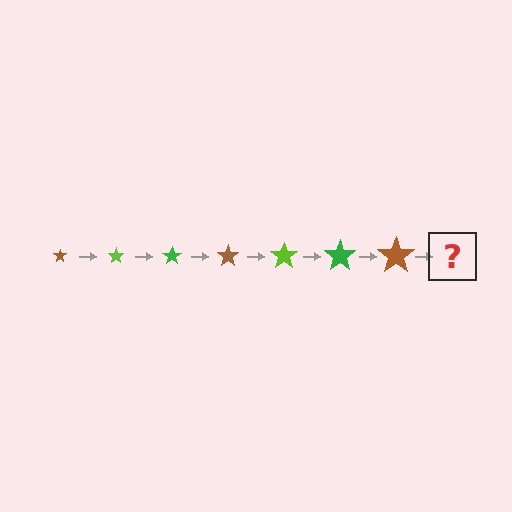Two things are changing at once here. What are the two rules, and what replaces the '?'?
The two rules are that the star grows larger each step and the color cycles through brown, lime, and green. The '?' should be a lime star, larger than the previous one.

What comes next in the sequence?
The next element should be a lime star, larger than the previous one.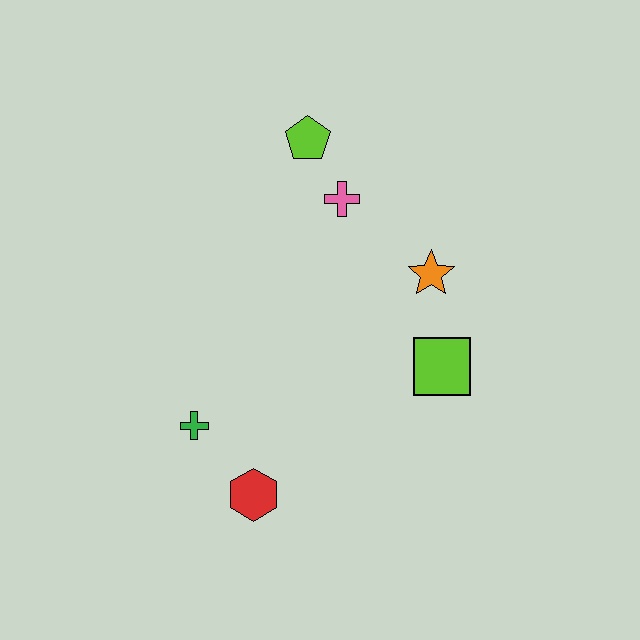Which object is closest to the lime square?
The orange star is closest to the lime square.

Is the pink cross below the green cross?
No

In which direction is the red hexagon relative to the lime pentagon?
The red hexagon is below the lime pentagon.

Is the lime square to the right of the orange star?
Yes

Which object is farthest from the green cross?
The lime pentagon is farthest from the green cross.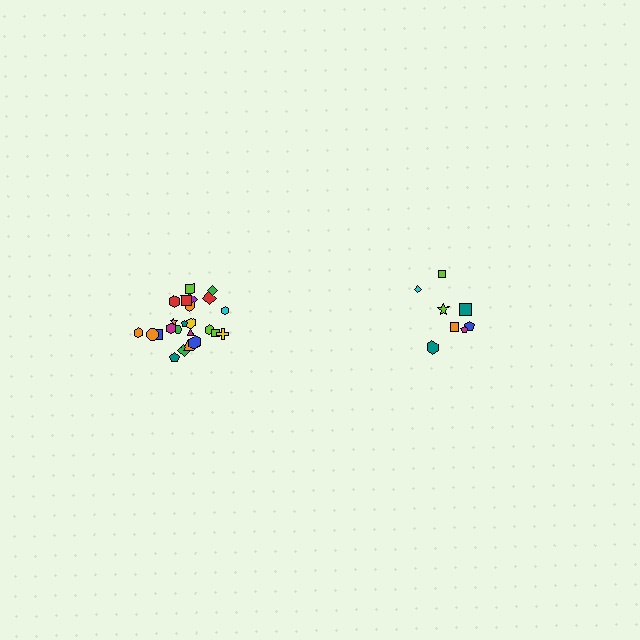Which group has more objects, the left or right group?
The left group.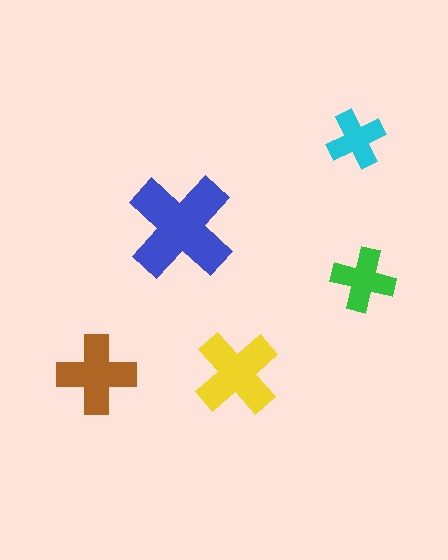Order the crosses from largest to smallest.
the blue one, the yellow one, the brown one, the green one, the cyan one.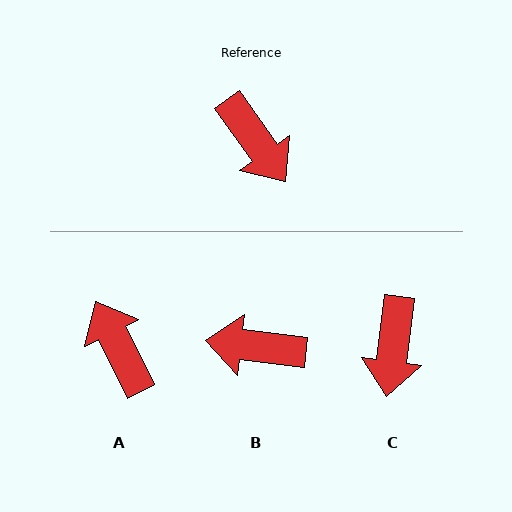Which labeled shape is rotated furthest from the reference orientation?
A, about 172 degrees away.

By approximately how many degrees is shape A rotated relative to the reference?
Approximately 172 degrees counter-clockwise.